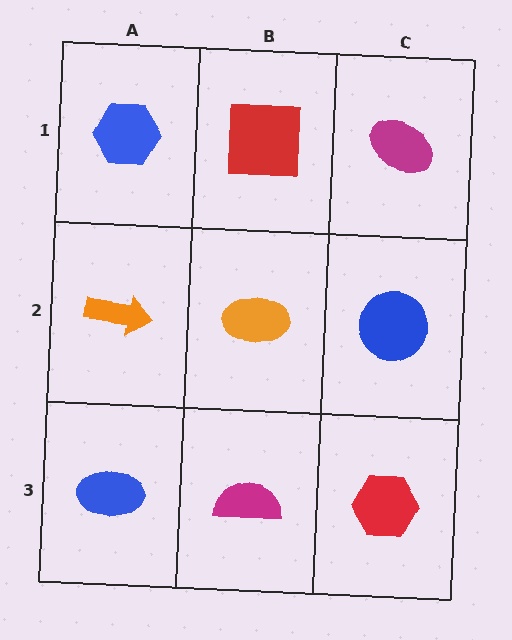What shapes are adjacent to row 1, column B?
An orange ellipse (row 2, column B), a blue hexagon (row 1, column A), a magenta ellipse (row 1, column C).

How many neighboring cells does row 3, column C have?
2.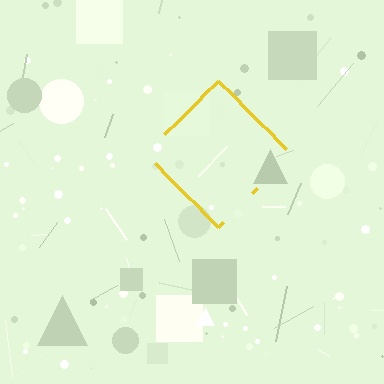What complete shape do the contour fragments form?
The contour fragments form a diamond.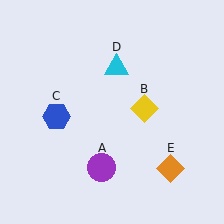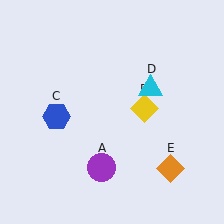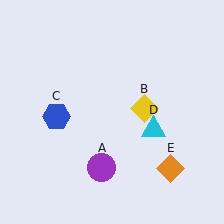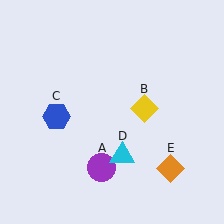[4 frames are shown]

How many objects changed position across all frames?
1 object changed position: cyan triangle (object D).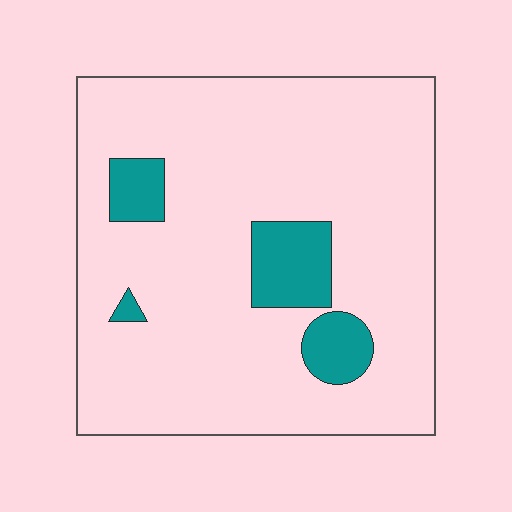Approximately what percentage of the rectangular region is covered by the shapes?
Approximately 10%.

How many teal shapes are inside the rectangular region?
4.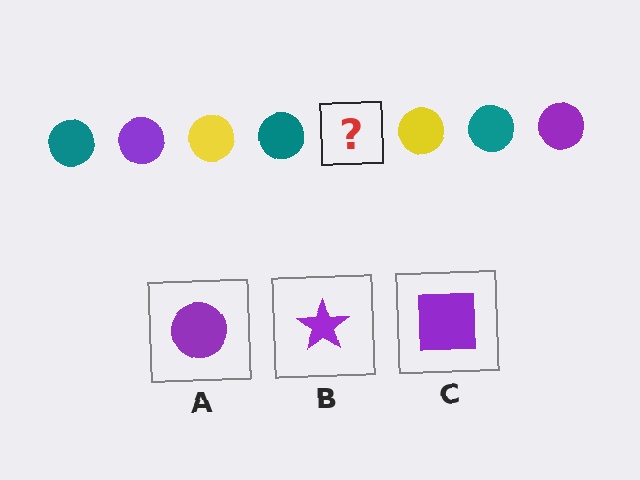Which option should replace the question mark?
Option A.